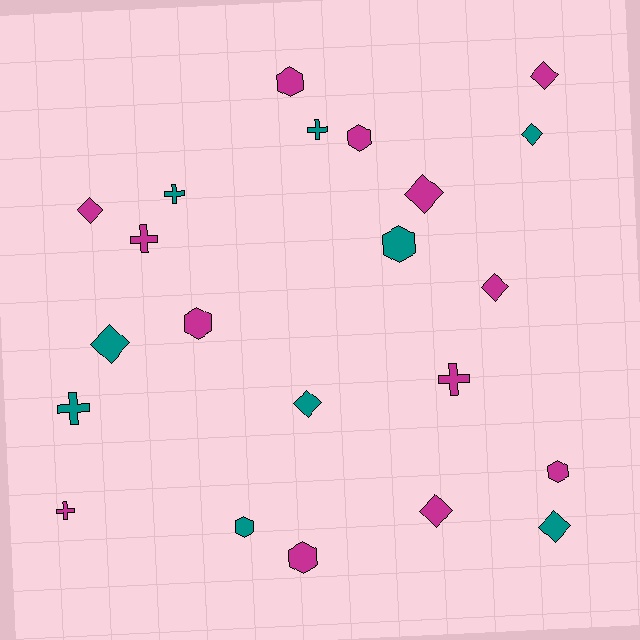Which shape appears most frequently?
Diamond, with 9 objects.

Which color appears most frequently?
Magenta, with 13 objects.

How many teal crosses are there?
There are 3 teal crosses.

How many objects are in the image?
There are 22 objects.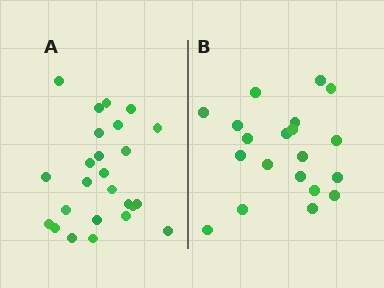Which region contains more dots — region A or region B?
Region A (the left region) has more dots.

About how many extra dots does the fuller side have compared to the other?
Region A has about 5 more dots than region B.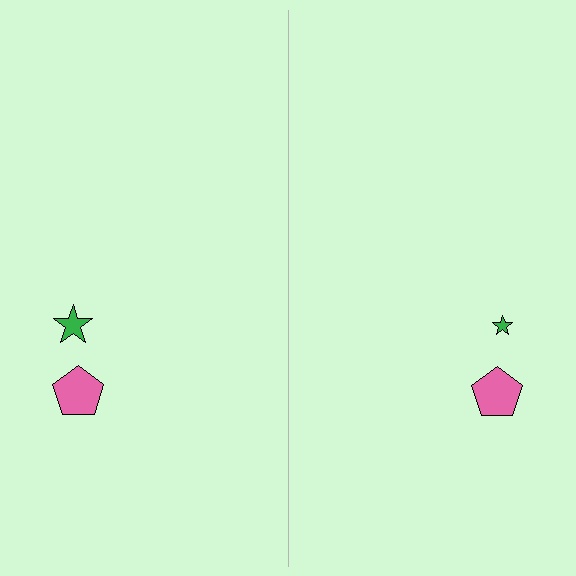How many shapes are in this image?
There are 4 shapes in this image.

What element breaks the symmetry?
The green star on the right side has a different size than its mirror counterpart.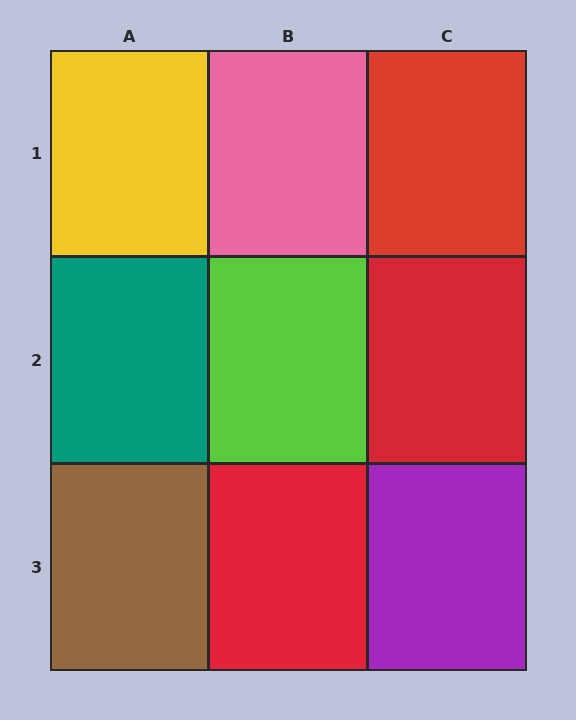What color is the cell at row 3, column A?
Brown.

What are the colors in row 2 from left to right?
Teal, lime, red.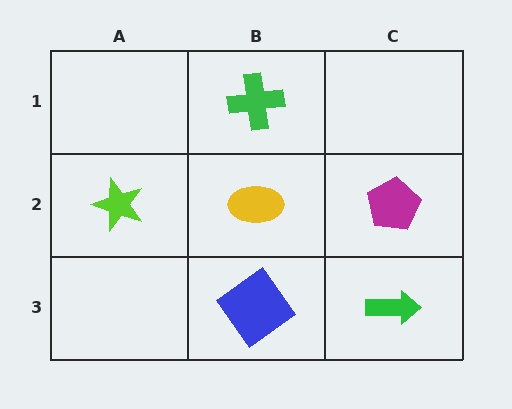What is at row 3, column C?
A green arrow.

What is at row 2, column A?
A lime star.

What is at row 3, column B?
A blue diamond.